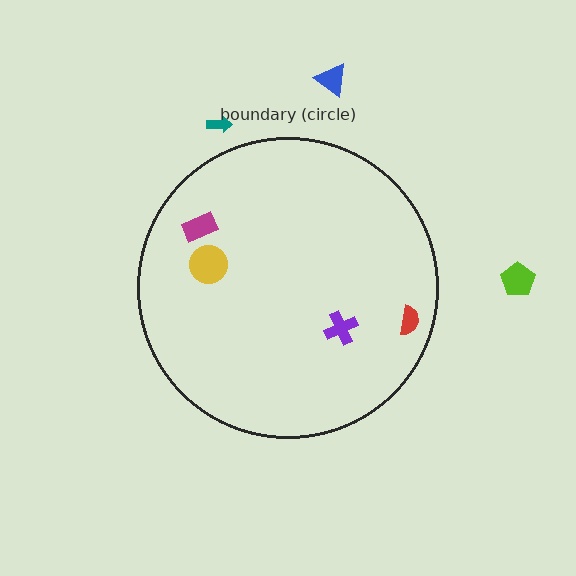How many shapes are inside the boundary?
4 inside, 3 outside.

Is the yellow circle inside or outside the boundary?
Inside.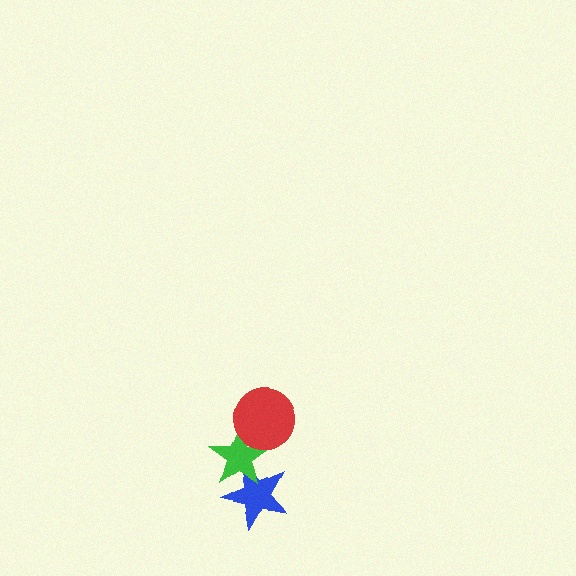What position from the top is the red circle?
The red circle is 1st from the top.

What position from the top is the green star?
The green star is 2nd from the top.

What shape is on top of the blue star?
The green star is on top of the blue star.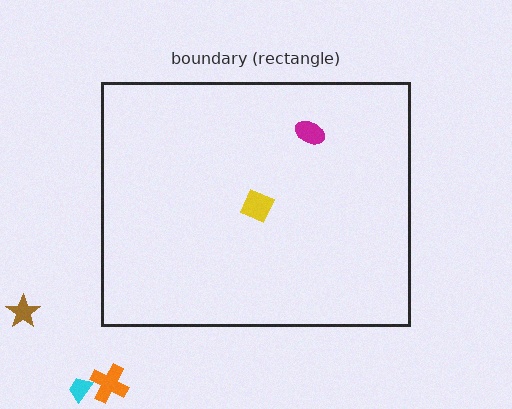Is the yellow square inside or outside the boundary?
Inside.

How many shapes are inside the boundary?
2 inside, 3 outside.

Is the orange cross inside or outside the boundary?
Outside.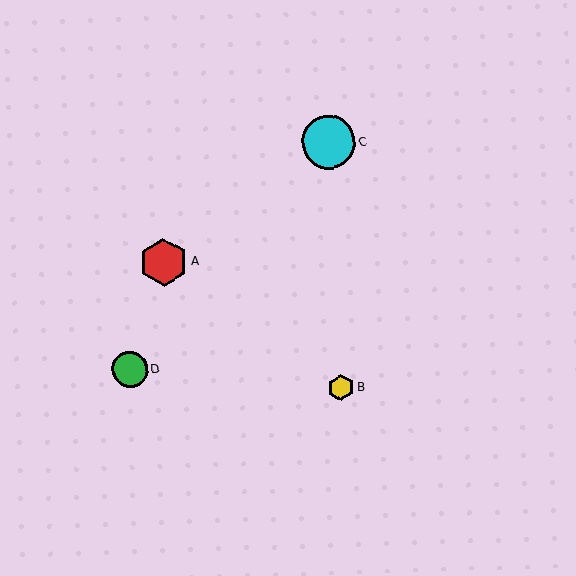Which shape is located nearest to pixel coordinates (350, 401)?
The yellow hexagon (labeled B) at (341, 388) is nearest to that location.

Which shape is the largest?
The cyan circle (labeled C) is the largest.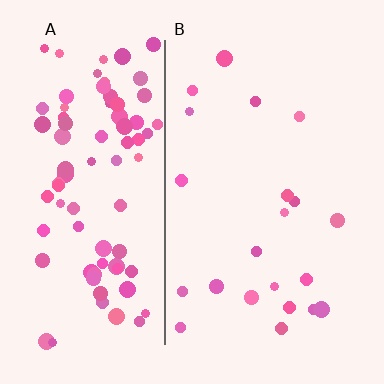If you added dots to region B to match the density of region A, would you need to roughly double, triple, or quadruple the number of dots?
Approximately quadruple.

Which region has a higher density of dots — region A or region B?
A (the left).